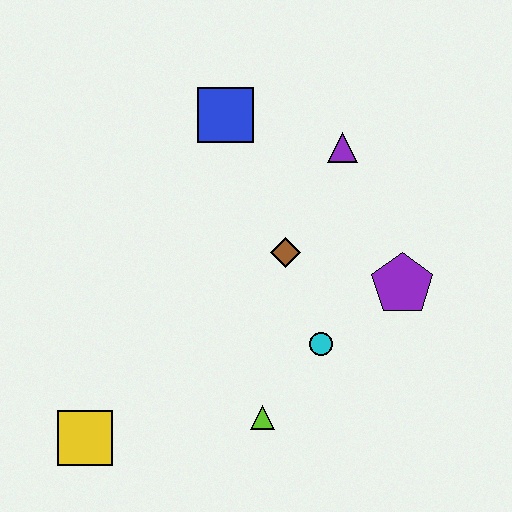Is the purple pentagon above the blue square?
No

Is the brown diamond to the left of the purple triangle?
Yes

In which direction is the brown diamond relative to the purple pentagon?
The brown diamond is to the left of the purple pentagon.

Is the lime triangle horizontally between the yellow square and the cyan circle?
Yes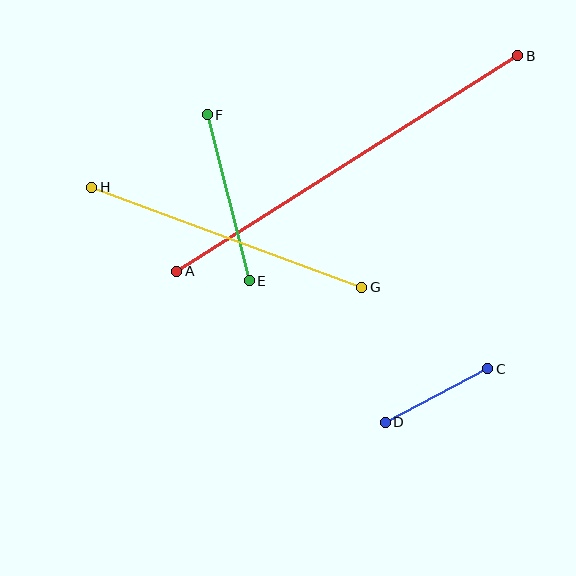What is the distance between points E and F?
The distance is approximately 171 pixels.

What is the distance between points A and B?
The distance is approximately 403 pixels.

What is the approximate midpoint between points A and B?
The midpoint is at approximately (347, 164) pixels.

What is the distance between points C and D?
The distance is approximately 116 pixels.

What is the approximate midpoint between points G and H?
The midpoint is at approximately (227, 237) pixels.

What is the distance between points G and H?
The distance is approximately 288 pixels.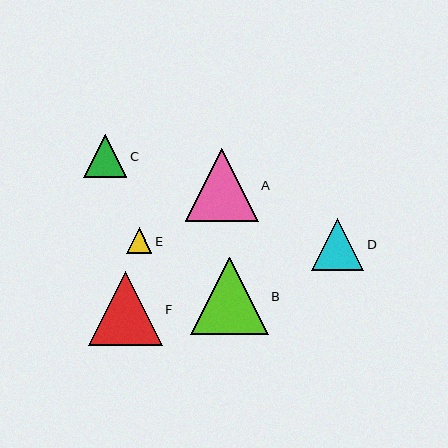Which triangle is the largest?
Triangle B is the largest with a size of approximately 77 pixels.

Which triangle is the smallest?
Triangle E is the smallest with a size of approximately 26 pixels.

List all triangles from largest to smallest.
From largest to smallest: B, F, A, D, C, E.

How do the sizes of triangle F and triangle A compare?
Triangle F and triangle A are approximately the same size.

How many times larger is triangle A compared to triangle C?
Triangle A is approximately 1.7 times the size of triangle C.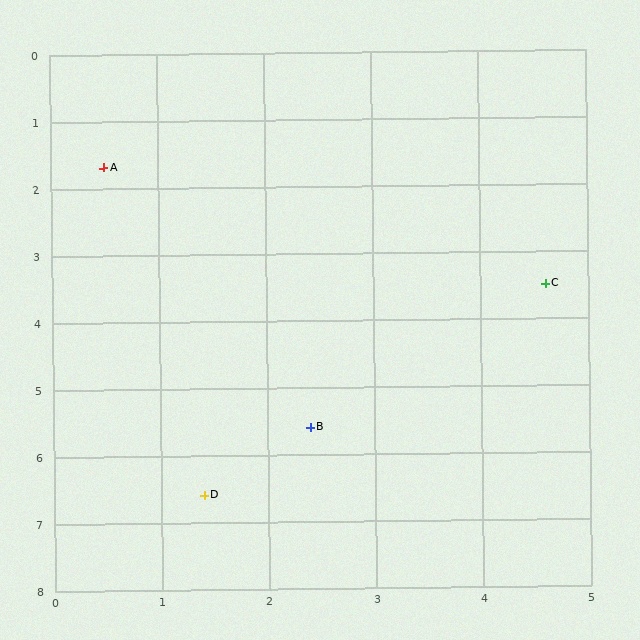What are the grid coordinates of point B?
Point B is at approximately (2.4, 5.6).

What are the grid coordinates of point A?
Point A is at approximately (0.5, 1.7).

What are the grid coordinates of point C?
Point C is at approximately (4.6, 3.5).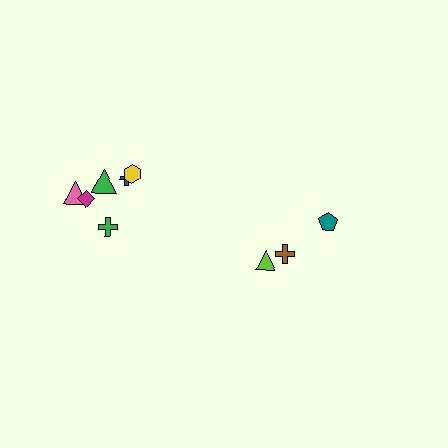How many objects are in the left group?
There are 6 objects.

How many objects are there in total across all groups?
There are 9 objects.